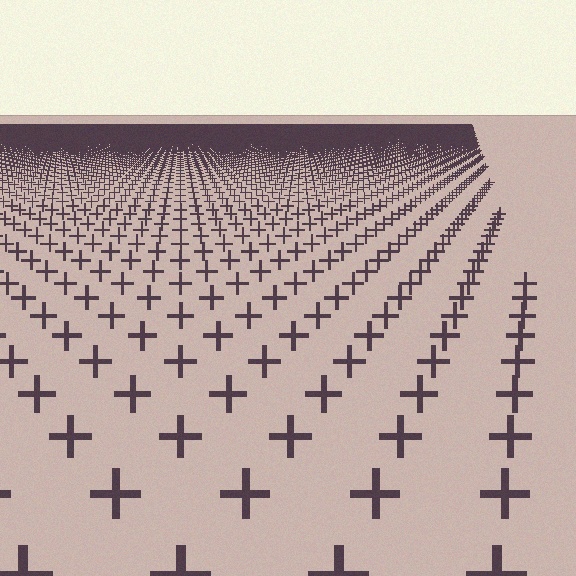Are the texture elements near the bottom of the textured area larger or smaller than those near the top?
Larger. Near the bottom, elements are closer to the viewer and appear at a bigger on-screen size.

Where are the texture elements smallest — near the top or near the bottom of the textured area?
Near the top.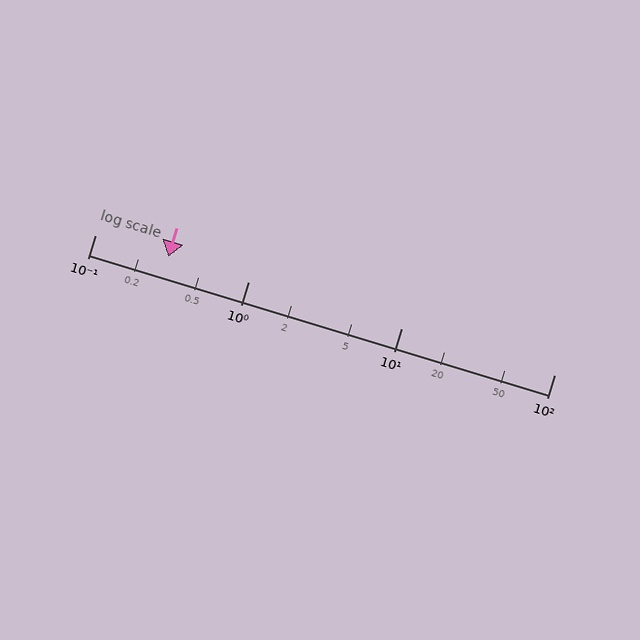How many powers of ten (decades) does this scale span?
The scale spans 3 decades, from 0.1 to 100.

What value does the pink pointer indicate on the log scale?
The pointer indicates approximately 0.3.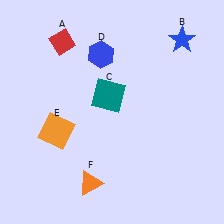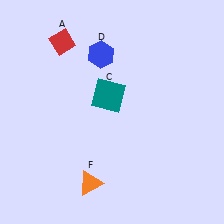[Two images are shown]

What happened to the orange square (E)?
The orange square (E) was removed in Image 2. It was in the bottom-left area of Image 1.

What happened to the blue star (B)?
The blue star (B) was removed in Image 2. It was in the top-right area of Image 1.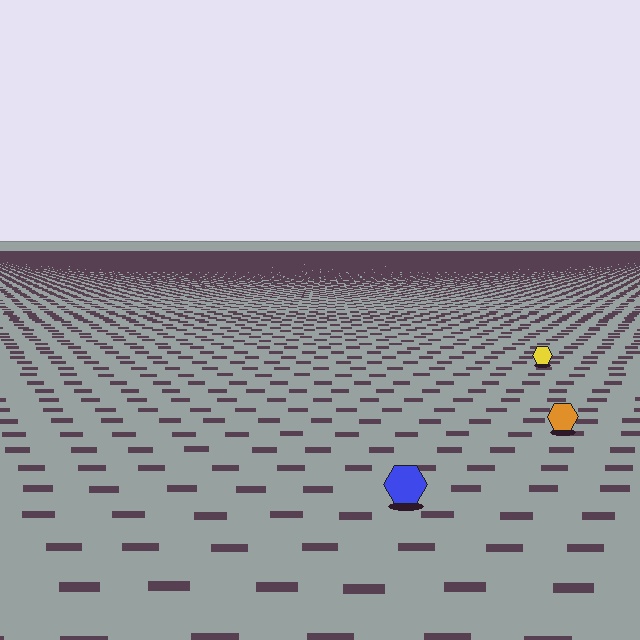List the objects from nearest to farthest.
From nearest to farthest: the blue hexagon, the orange hexagon, the yellow hexagon.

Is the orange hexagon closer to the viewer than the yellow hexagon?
Yes. The orange hexagon is closer — you can tell from the texture gradient: the ground texture is coarser near it.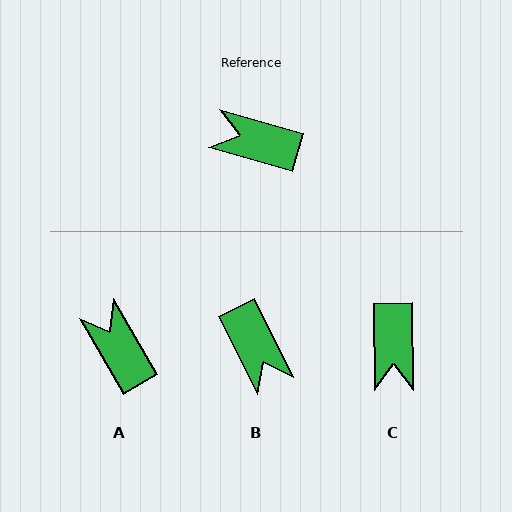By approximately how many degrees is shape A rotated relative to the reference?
Approximately 44 degrees clockwise.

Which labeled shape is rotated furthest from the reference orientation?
B, about 132 degrees away.